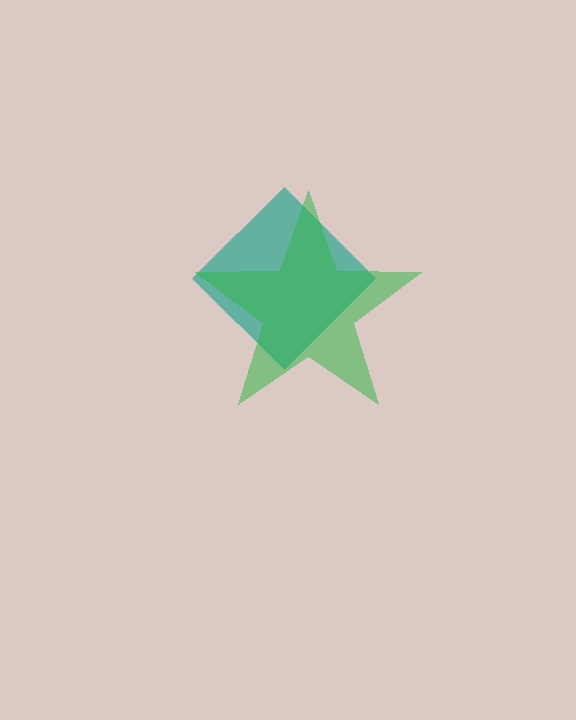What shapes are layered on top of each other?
The layered shapes are: a teal diamond, a green star.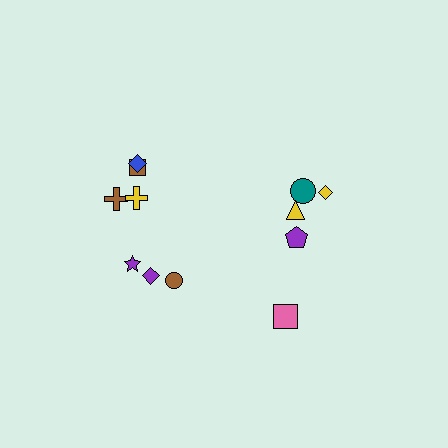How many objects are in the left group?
There are 7 objects.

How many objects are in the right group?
There are 5 objects.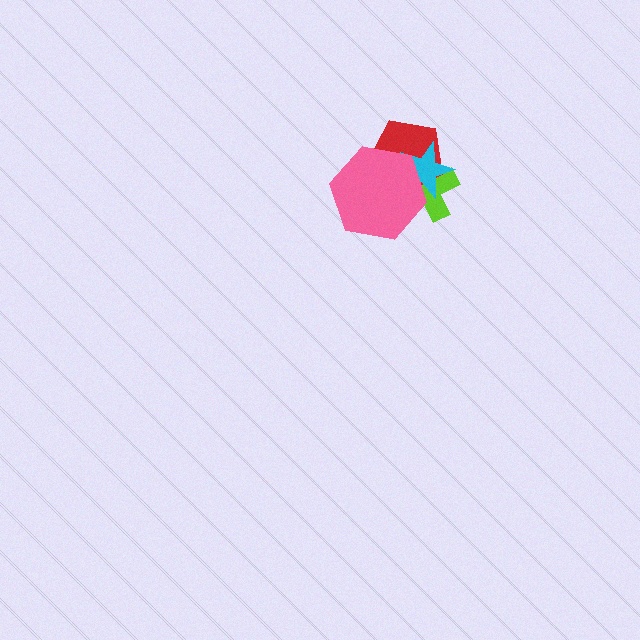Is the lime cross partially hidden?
Yes, it is partially covered by another shape.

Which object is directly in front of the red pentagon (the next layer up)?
The cyan star is directly in front of the red pentagon.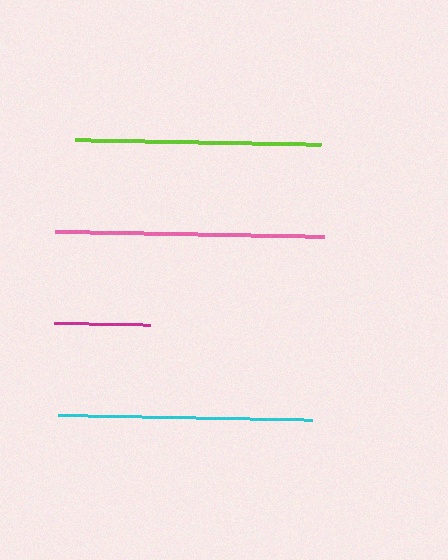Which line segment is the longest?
The pink line is the longest at approximately 269 pixels.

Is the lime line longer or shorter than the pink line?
The pink line is longer than the lime line.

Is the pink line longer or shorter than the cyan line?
The pink line is longer than the cyan line.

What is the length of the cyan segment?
The cyan segment is approximately 254 pixels long.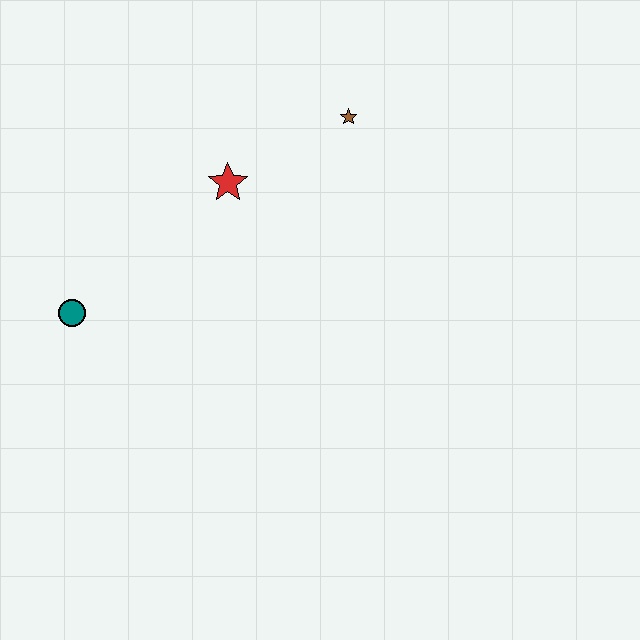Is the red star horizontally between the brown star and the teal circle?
Yes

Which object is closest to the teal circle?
The red star is closest to the teal circle.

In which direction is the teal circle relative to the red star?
The teal circle is to the left of the red star.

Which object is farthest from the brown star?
The teal circle is farthest from the brown star.